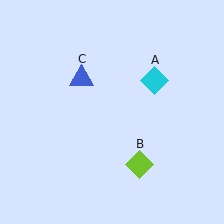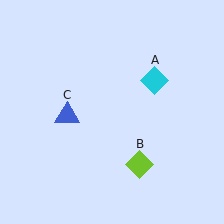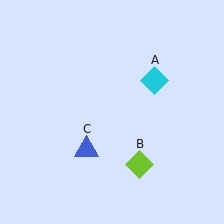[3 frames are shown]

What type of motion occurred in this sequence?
The blue triangle (object C) rotated counterclockwise around the center of the scene.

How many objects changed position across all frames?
1 object changed position: blue triangle (object C).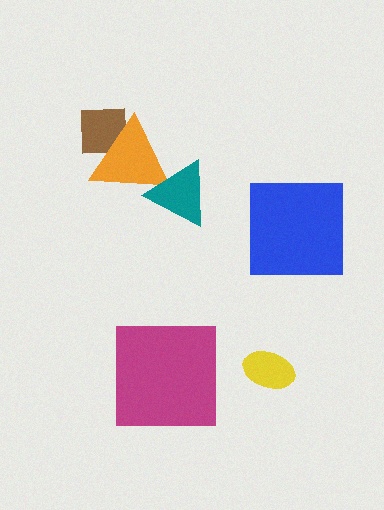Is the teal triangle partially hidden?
No, no other shape covers it.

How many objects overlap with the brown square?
1 object overlaps with the brown square.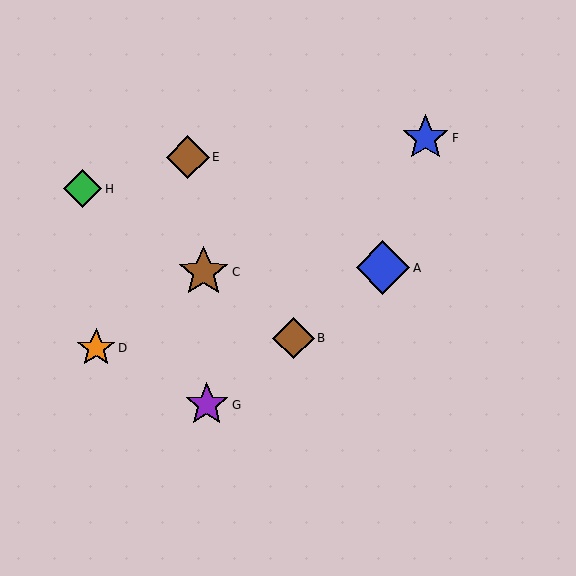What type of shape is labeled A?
Shape A is a blue diamond.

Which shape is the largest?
The blue diamond (labeled A) is the largest.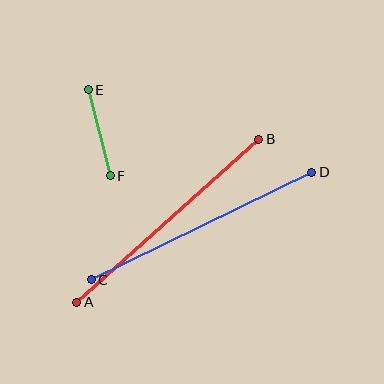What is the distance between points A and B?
The distance is approximately 244 pixels.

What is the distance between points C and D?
The distance is approximately 246 pixels.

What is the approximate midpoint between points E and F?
The midpoint is at approximately (99, 133) pixels.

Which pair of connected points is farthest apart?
Points C and D are farthest apart.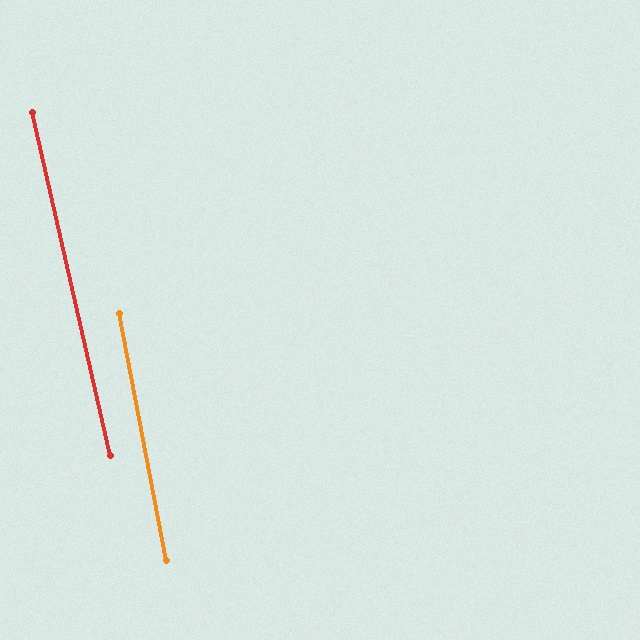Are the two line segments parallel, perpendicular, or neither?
Parallel — their directions differ by only 2.0°.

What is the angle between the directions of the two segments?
Approximately 2 degrees.